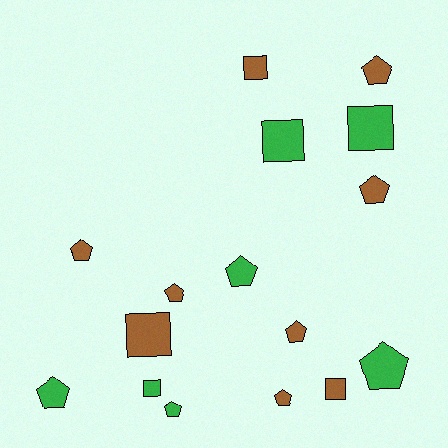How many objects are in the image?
There are 16 objects.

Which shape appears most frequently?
Pentagon, with 10 objects.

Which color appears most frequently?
Brown, with 9 objects.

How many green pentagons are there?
There are 4 green pentagons.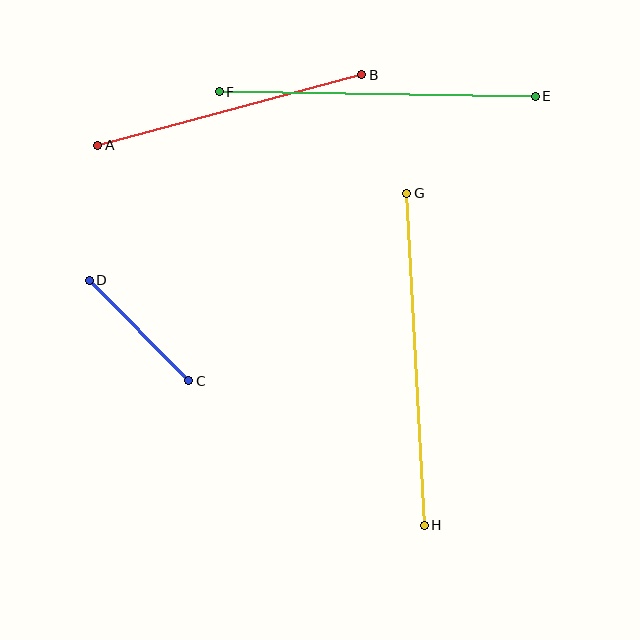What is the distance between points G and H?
The distance is approximately 332 pixels.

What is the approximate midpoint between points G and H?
The midpoint is at approximately (416, 359) pixels.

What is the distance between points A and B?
The distance is approximately 273 pixels.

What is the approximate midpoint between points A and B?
The midpoint is at approximately (230, 110) pixels.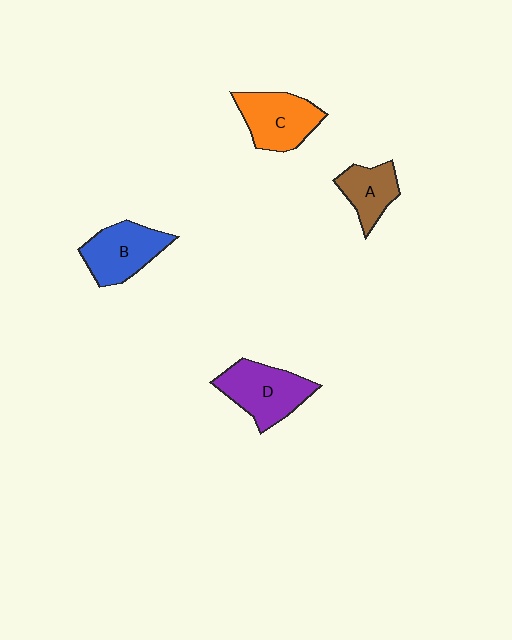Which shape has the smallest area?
Shape A (brown).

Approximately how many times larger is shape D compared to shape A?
Approximately 1.5 times.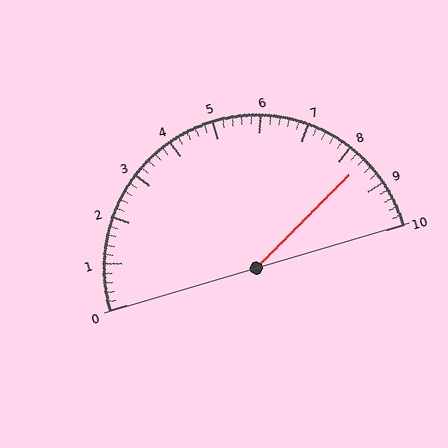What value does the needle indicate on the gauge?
The needle indicates approximately 8.4.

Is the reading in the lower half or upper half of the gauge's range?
The reading is in the upper half of the range (0 to 10).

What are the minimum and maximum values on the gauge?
The gauge ranges from 0 to 10.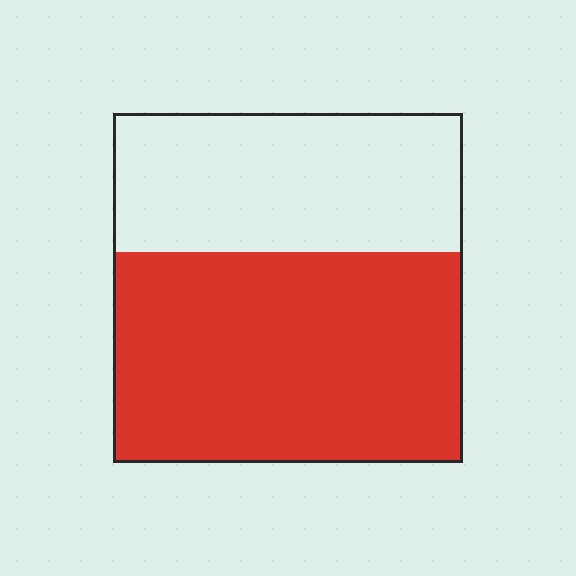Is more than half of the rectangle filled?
Yes.